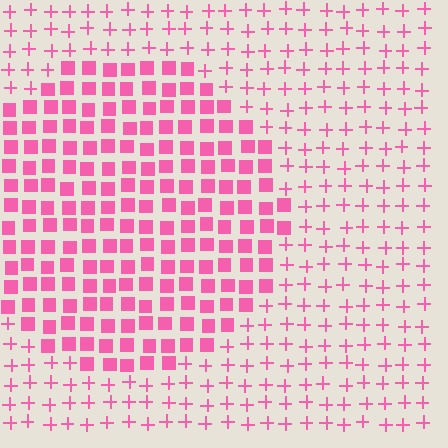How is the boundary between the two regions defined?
The boundary is defined by a change in element shape: squares inside vs. plus signs outside. All elements share the same color and spacing.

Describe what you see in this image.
The image is filled with small pink elements arranged in a uniform grid. A circle-shaped region contains squares, while the surrounding area contains plus signs. The boundary is defined purely by the change in element shape.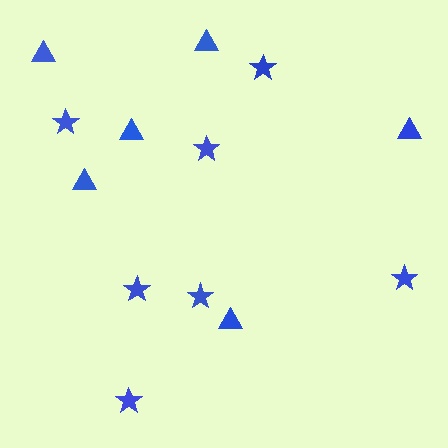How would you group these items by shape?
There are 2 groups: one group of triangles (6) and one group of stars (7).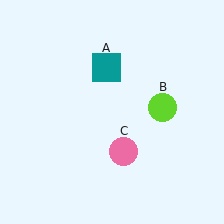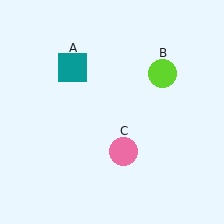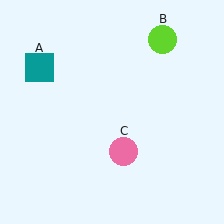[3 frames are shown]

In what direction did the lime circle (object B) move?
The lime circle (object B) moved up.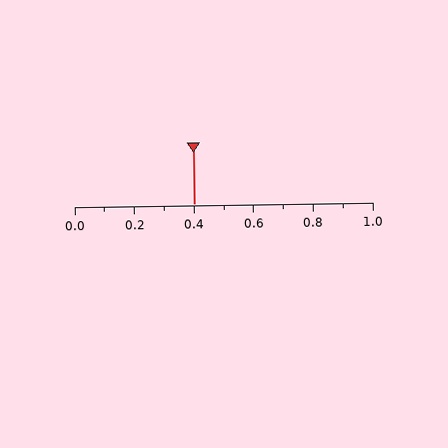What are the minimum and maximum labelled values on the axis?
The axis runs from 0.0 to 1.0.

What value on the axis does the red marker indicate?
The marker indicates approximately 0.4.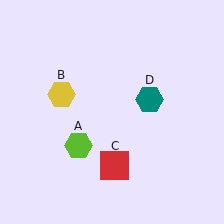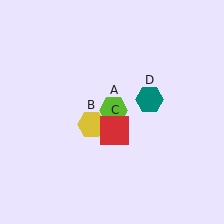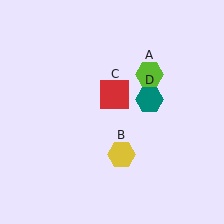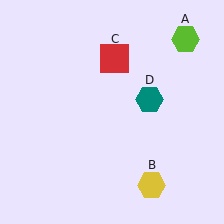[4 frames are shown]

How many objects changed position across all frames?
3 objects changed position: lime hexagon (object A), yellow hexagon (object B), red square (object C).